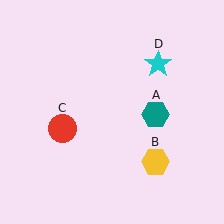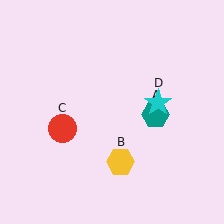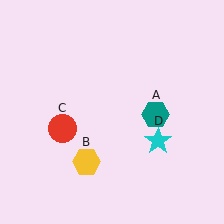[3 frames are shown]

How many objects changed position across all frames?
2 objects changed position: yellow hexagon (object B), cyan star (object D).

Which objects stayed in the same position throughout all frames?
Teal hexagon (object A) and red circle (object C) remained stationary.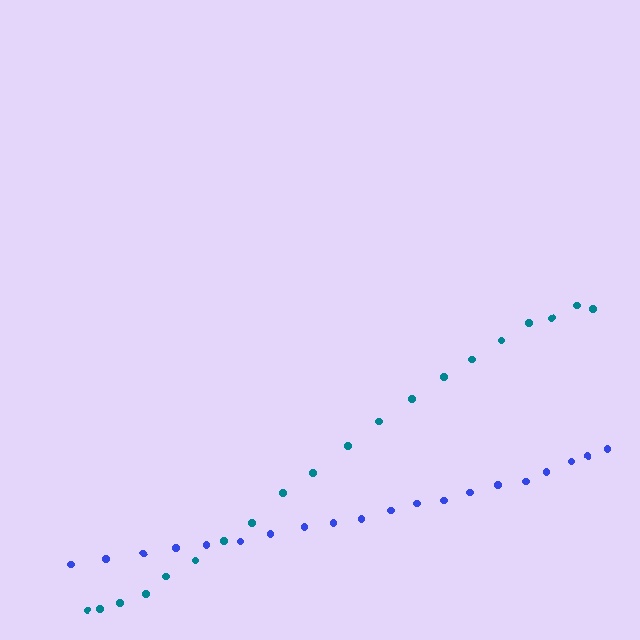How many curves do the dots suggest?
There are 2 distinct paths.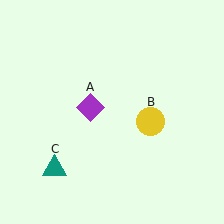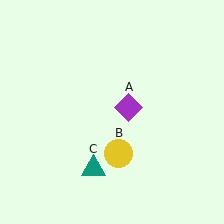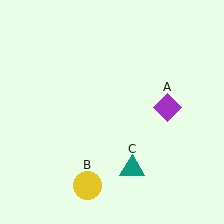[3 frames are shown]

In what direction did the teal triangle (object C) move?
The teal triangle (object C) moved right.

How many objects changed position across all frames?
3 objects changed position: purple diamond (object A), yellow circle (object B), teal triangle (object C).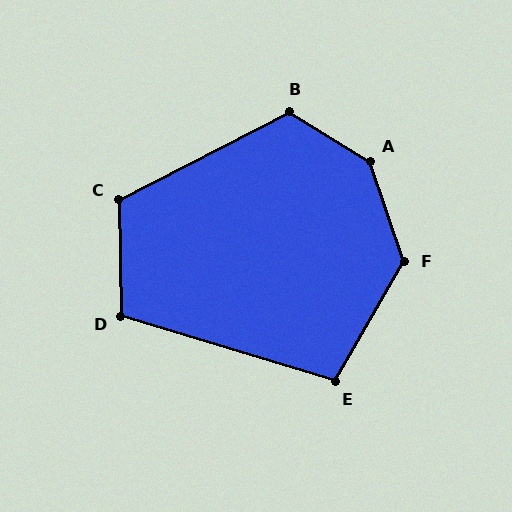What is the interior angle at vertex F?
Approximately 131 degrees (obtuse).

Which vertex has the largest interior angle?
A, at approximately 141 degrees.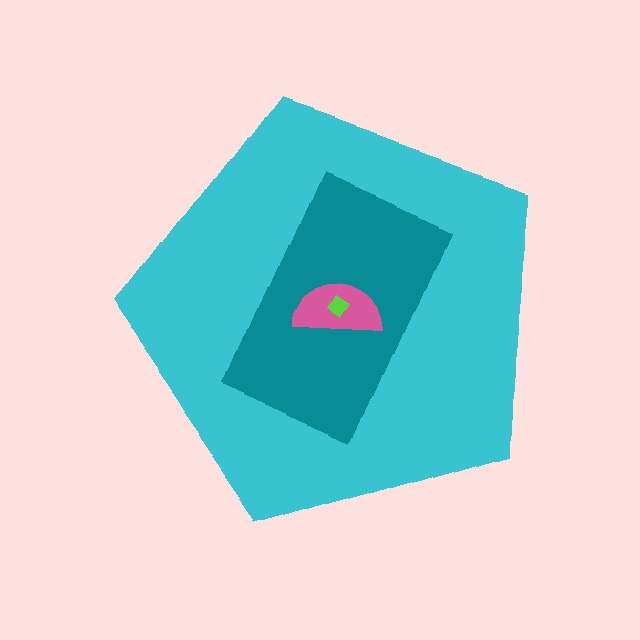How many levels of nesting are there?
4.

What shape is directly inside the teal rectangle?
The pink semicircle.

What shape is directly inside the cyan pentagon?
The teal rectangle.